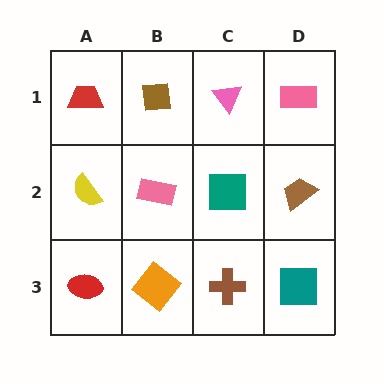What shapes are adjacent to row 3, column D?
A brown trapezoid (row 2, column D), a brown cross (row 3, column C).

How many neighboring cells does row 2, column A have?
3.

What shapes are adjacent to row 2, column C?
A pink triangle (row 1, column C), a brown cross (row 3, column C), a pink rectangle (row 2, column B), a brown trapezoid (row 2, column D).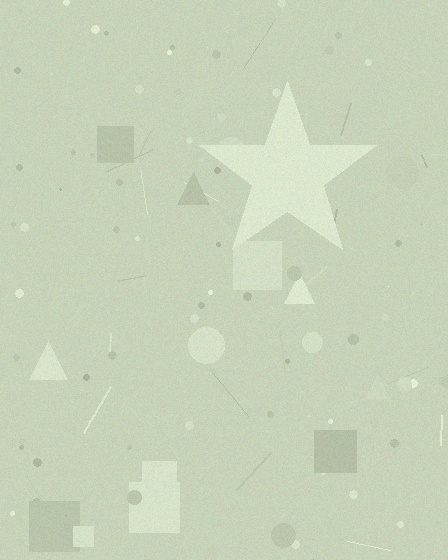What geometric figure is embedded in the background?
A star is embedded in the background.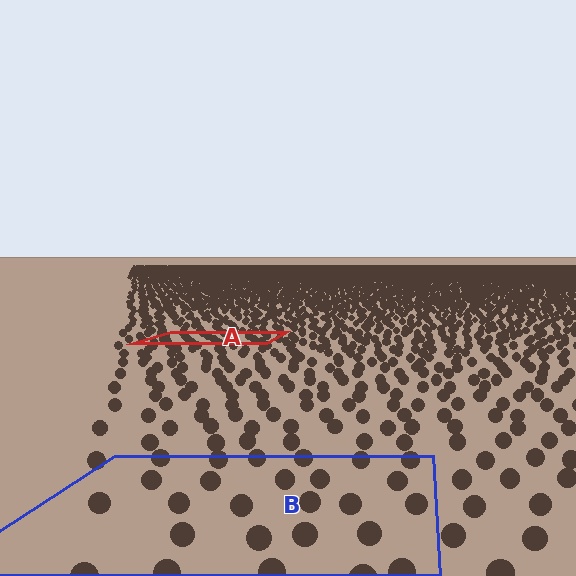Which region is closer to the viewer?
Region B is closer. The texture elements there are larger and more spread out.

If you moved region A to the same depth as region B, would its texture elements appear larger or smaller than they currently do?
They would appear larger. At a closer depth, the same texture elements are projected at a bigger on-screen size.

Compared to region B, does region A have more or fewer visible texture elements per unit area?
Region A has more texture elements per unit area — they are packed more densely because it is farther away.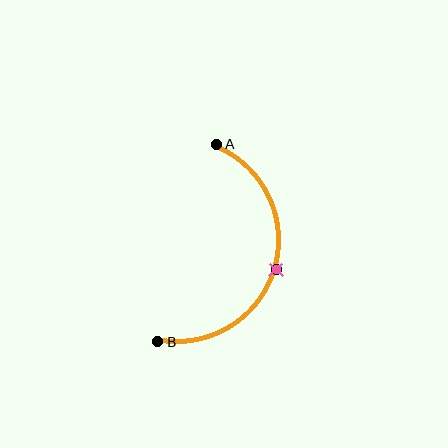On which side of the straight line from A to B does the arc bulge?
The arc bulges to the right of the straight line connecting A and B.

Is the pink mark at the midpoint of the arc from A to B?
Yes. The pink mark lies on the arc at equal arc-length from both A and B — it is the arc midpoint.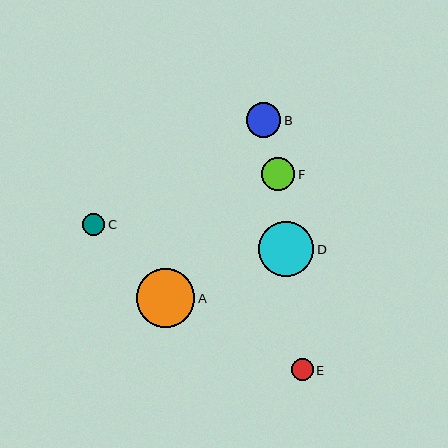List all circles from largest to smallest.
From largest to smallest: A, D, B, F, E, C.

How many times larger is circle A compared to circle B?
Circle A is approximately 1.7 times the size of circle B.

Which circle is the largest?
Circle A is the largest with a size of approximately 59 pixels.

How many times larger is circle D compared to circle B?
Circle D is approximately 1.6 times the size of circle B.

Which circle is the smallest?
Circle C is the smallest with a size of approximately 22 pixels.